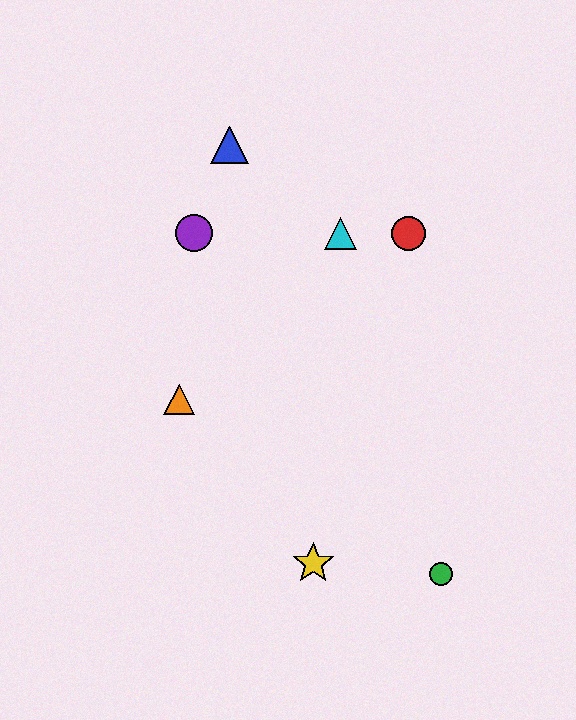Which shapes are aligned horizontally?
The red circle, the purple circle, the cyan triangle are aligned horizontally.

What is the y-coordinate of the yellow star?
The yellow star is at y≈563.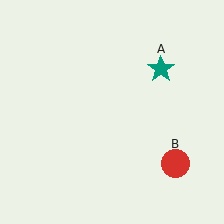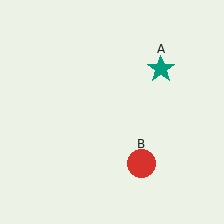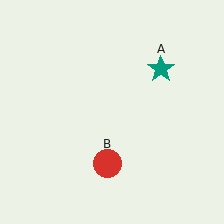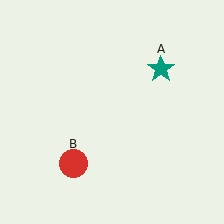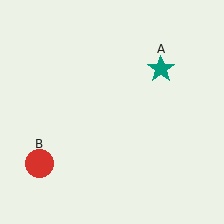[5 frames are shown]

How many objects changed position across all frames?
1 object changed position: red circle (object B).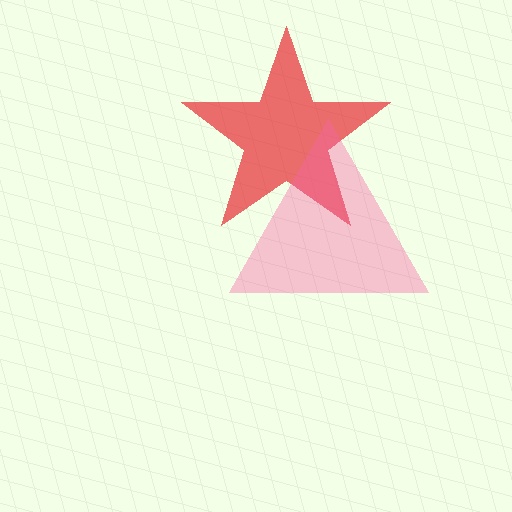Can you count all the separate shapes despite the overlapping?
Yes, there are 2 separate shapes.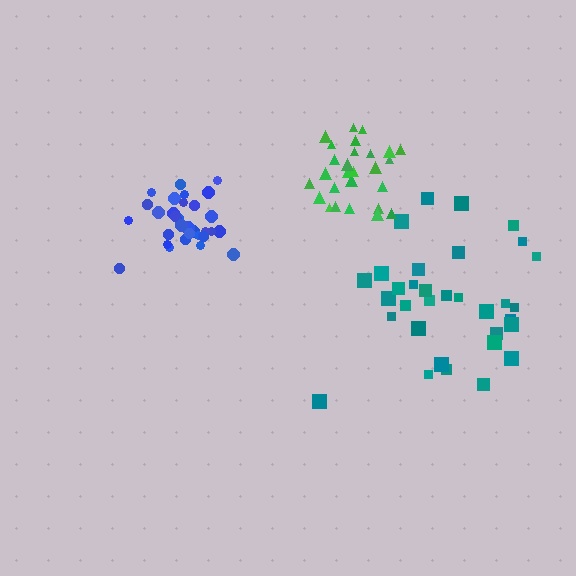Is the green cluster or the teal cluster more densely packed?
Green.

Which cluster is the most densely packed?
Green.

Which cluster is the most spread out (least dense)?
Teal.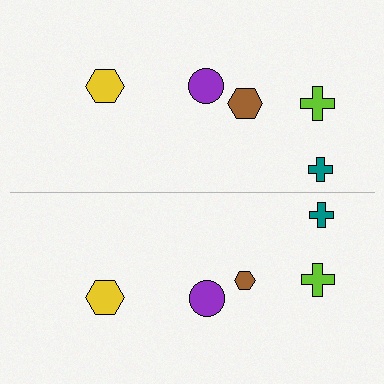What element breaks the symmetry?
The brown hexagon on the bottom side has a different size than its mirror counterpart.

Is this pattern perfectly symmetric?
No, the pattern is not perfectly symmetric. The brown hexagon on the bottom side has a different size than its mirror counterpart.